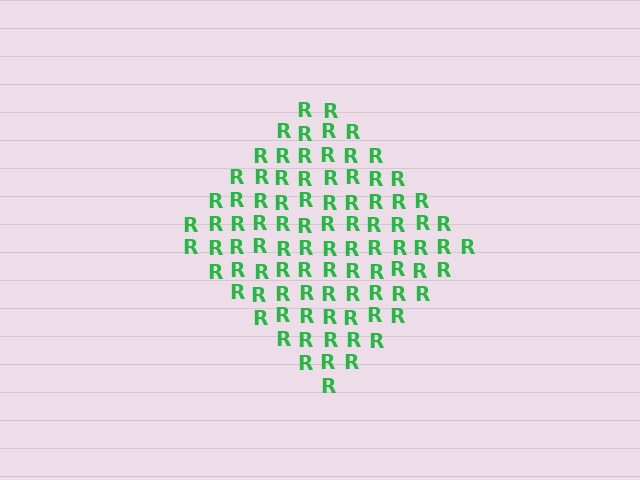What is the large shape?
The large shape is a diamond.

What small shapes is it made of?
It is made of small letter R's.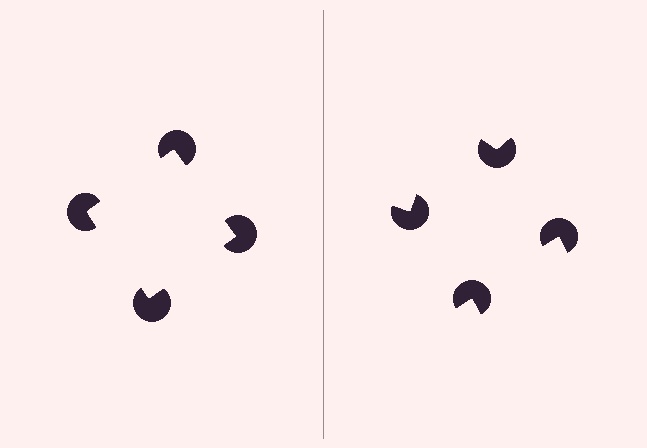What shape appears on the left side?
An illusory square.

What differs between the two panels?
The pac-man discs are positioned identically on both sides; only the wedge orientations differ. On the left they align to a square; on the right they are misaligned.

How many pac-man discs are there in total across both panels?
8 — 4 on each side.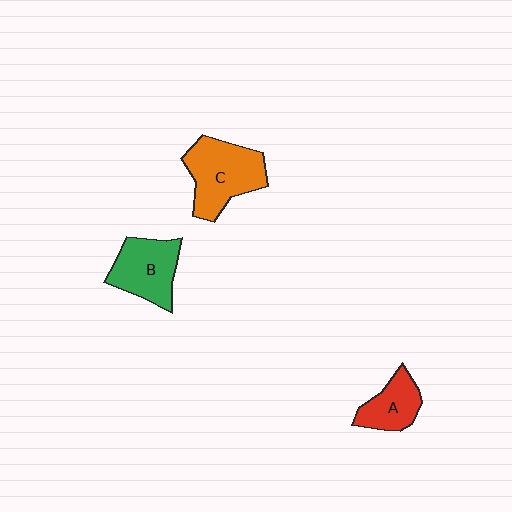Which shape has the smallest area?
Shape A (red).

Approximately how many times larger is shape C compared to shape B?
Approximately 1.2 times.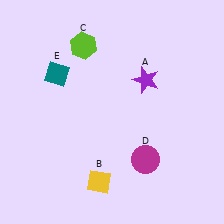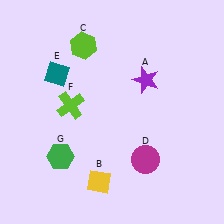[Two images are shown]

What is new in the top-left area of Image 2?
A lime cross (F) was added in the top-left area of Image 2.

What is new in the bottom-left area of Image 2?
A green hexagon (G) was added in the bottom-left area of Image 2.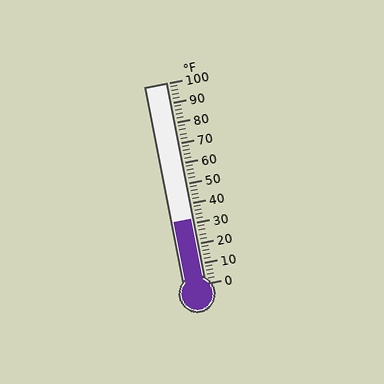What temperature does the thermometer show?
The thermometer shows approximately 32°F.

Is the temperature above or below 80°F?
The temperature is below 80°F.